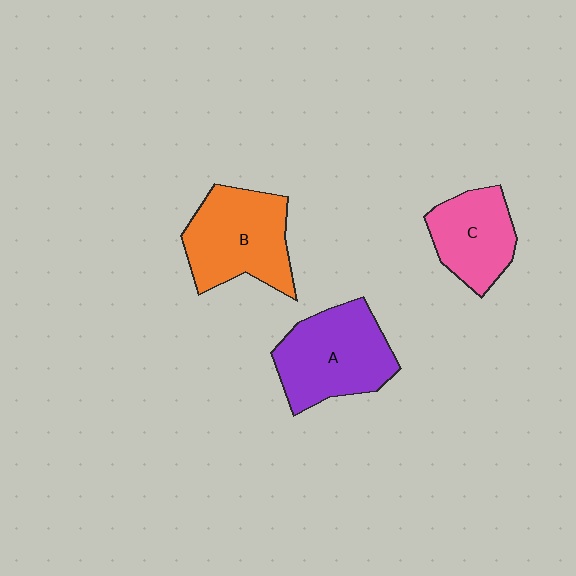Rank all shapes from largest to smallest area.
From largest to smallest: A (purple), B (orange), C (pink).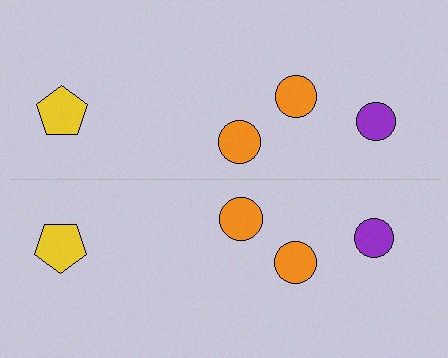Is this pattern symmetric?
Yes, this pattern has bilateral (reflection) symmetry.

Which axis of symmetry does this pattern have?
The pattern has a horizontal axis of symmetry running through the center of the image.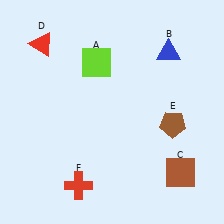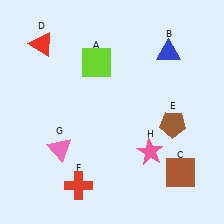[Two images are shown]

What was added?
A pink triangle (G), a pink star (H) were added in Image 2.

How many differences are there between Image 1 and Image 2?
There are 2 differences between the two images.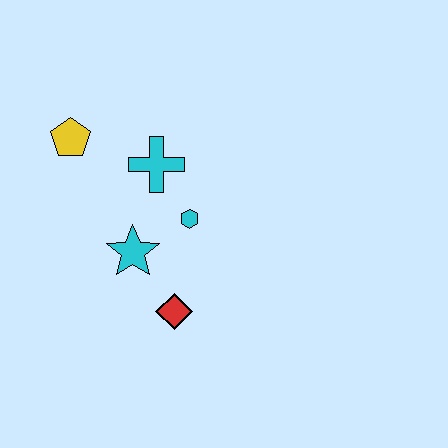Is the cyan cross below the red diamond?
No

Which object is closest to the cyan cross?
The cyan hexagon is closest to the cyan cross.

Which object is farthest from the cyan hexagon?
The yellow pentagon is farthest from the cyan hexagon.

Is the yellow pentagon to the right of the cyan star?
No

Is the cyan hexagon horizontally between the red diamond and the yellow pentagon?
No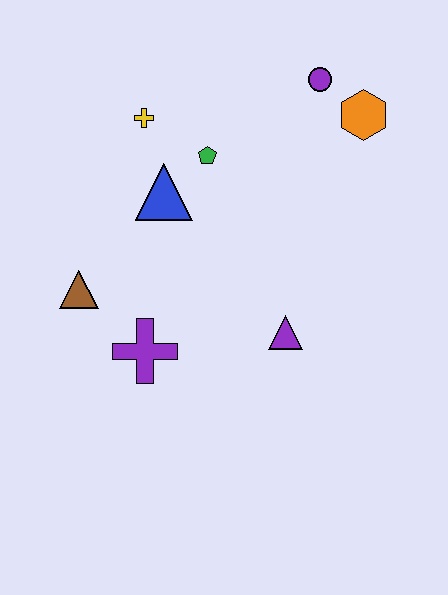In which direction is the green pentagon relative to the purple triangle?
The green pentagon is above the purple triangle.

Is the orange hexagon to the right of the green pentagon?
Yes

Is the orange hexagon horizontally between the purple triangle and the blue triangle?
No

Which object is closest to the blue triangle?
The green pentagon is closest to the blue triangle.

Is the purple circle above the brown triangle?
Yes